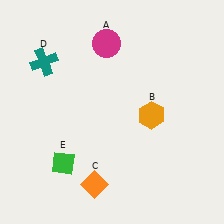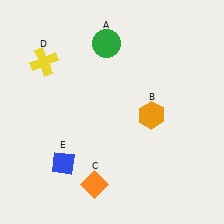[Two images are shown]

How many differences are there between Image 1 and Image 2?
There are 3 differences between the two images.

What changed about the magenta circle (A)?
In Image 1, A is magenta. In Image 2, it changed to green.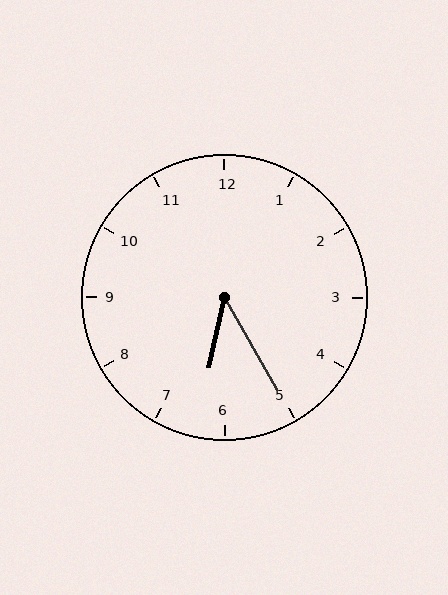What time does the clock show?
6:25.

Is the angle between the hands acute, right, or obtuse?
It is acute.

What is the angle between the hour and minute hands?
Approximately 42 degrees.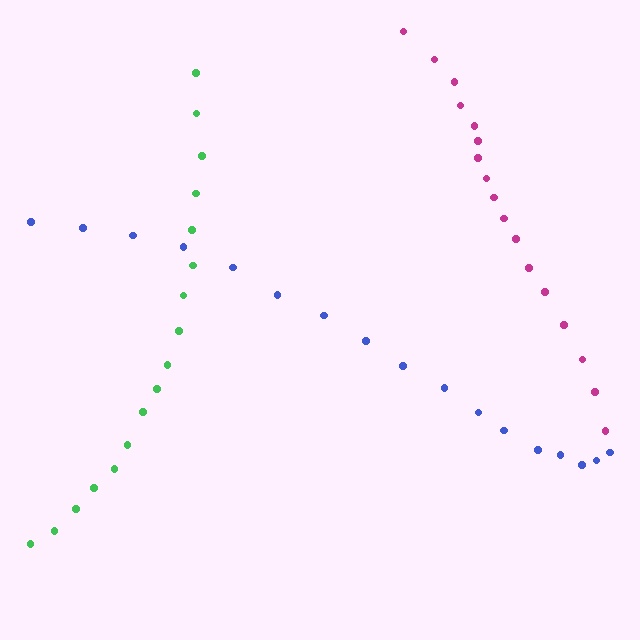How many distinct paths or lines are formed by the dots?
There are 3 distinct paths.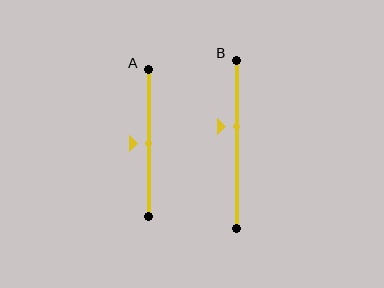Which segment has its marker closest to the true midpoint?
Segment A has its marker closest to the true midpoint.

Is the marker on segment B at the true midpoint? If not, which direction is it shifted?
No, the marker on segment B is shifted upward by about 10% of the segment length.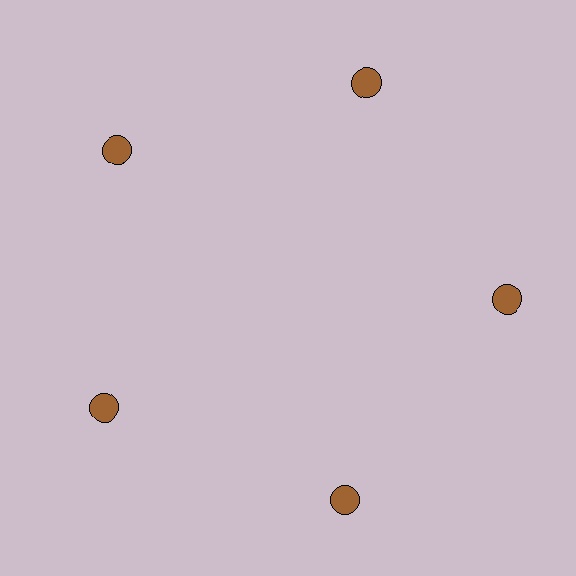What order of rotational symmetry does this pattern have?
This pattern has 5-fold rotational symmetry.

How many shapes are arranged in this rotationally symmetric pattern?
There are 5 shapes, arranged in 5 groups of 1.